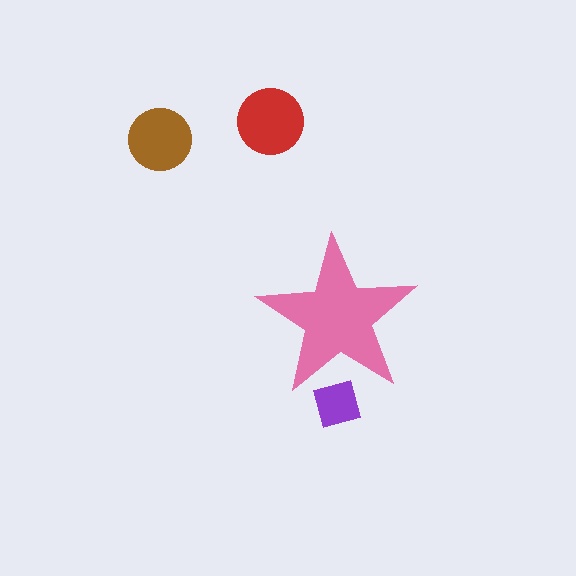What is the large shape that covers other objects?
A pink star.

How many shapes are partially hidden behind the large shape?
1 shape is partially hidden.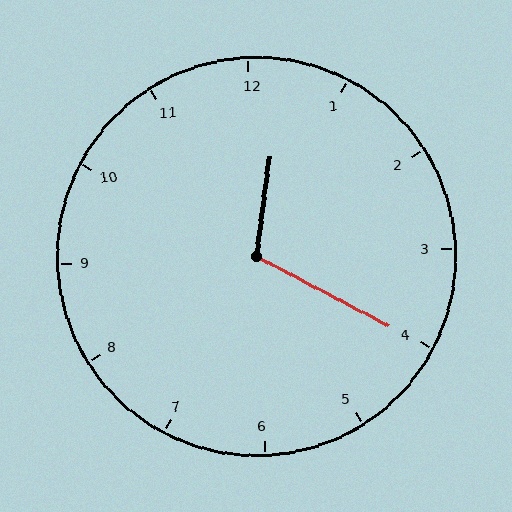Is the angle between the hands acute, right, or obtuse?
It is obtuse.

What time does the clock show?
12:20.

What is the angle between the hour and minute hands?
Approximately 110 degrees.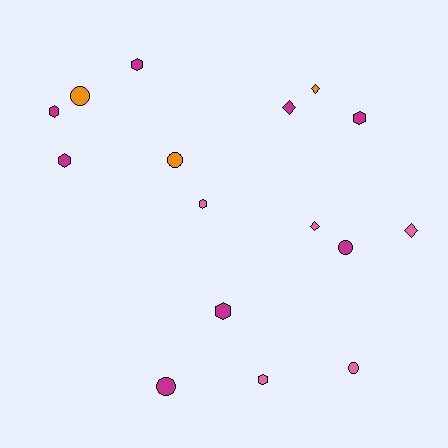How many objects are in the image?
There are 16 objects.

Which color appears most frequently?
Magenta, with 8 objects.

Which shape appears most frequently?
Hexagon, with 7 objects.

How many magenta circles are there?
There are 2 magenta circles.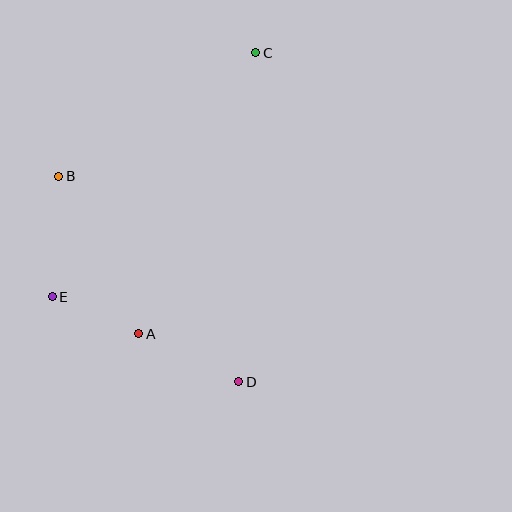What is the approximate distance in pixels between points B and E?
The distance between B and E is approximately 121 pixels.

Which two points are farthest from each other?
Points C and D are farthest from each other.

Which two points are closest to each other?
Points A and E are closest to each other.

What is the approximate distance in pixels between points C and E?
The distance between C and E is approximately 318 pixels.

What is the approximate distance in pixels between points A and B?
The distance between A and B is approximately 177 pixels.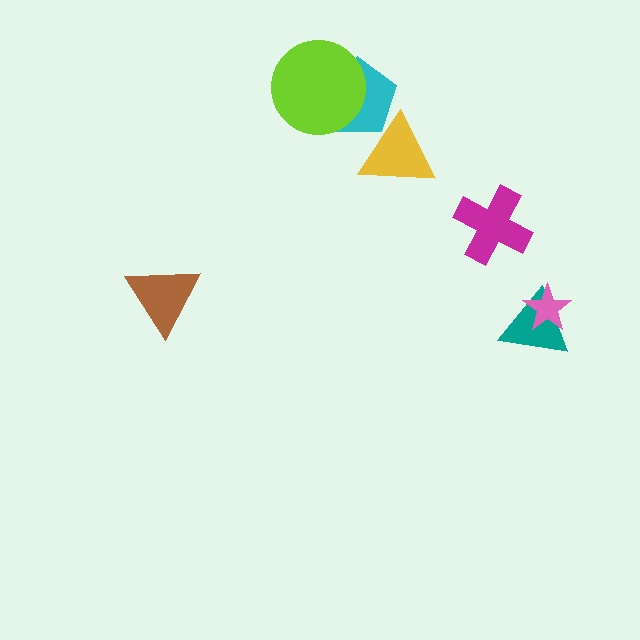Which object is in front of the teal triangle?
The pink star is in front of the teal triangle.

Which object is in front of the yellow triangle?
The cyan pentagon is in front of the yellow triangle.